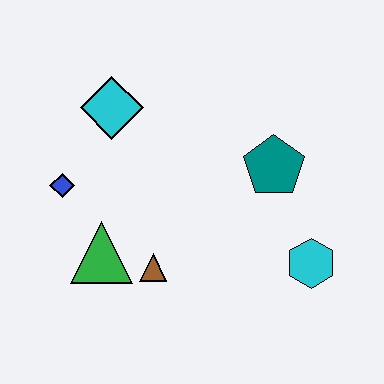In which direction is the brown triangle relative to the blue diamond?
The brown triangle is to the right of the blue diamond.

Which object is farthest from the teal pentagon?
The blue diamond is farthest from the teal pentagon.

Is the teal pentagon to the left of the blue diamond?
No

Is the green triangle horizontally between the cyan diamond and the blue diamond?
Yes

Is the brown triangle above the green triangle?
No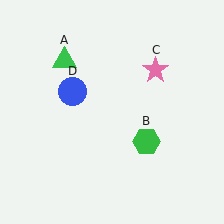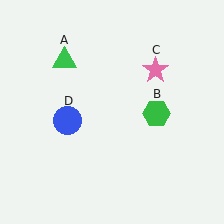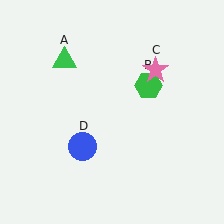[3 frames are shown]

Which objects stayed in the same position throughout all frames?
Green triangle (object A) and pink star (object C) remained stationary.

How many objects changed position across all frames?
2 objects changed position: green hexagon (object B), blue circle (object D).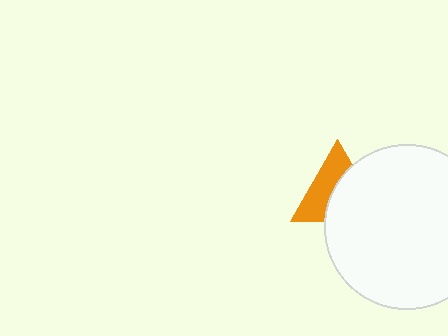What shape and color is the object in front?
The object in front is a white circle.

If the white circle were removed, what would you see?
You would see the complete orange triangle.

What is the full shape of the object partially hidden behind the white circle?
The partially hidden object is an orange triangle.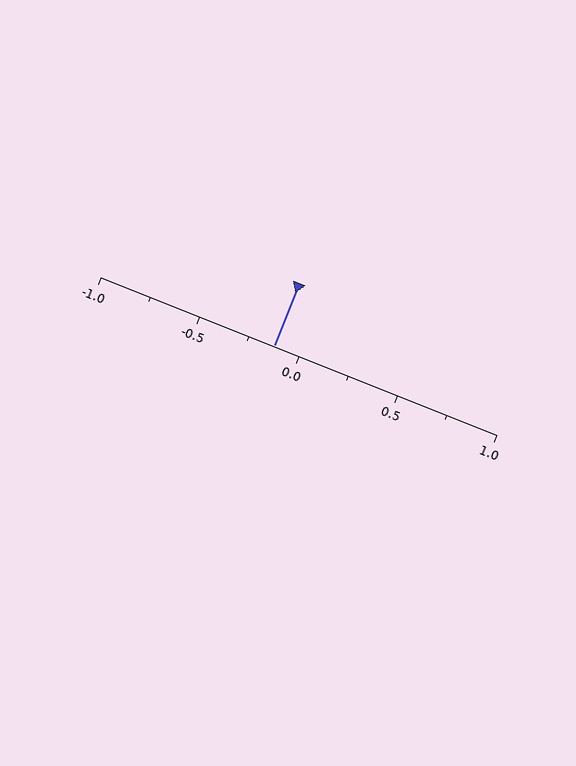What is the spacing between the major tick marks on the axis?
The major ticks are spaced 0.5 apart.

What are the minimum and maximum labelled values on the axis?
The axis runs from -1.0 to 1.0.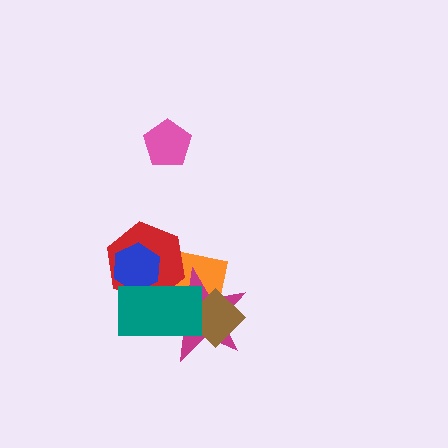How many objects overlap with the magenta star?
4 objects overlap with the magenta star.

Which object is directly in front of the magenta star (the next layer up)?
The brown diamond is directly in front of the magenta star.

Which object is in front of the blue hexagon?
The teal rectangle is in front of the blue hexagon.